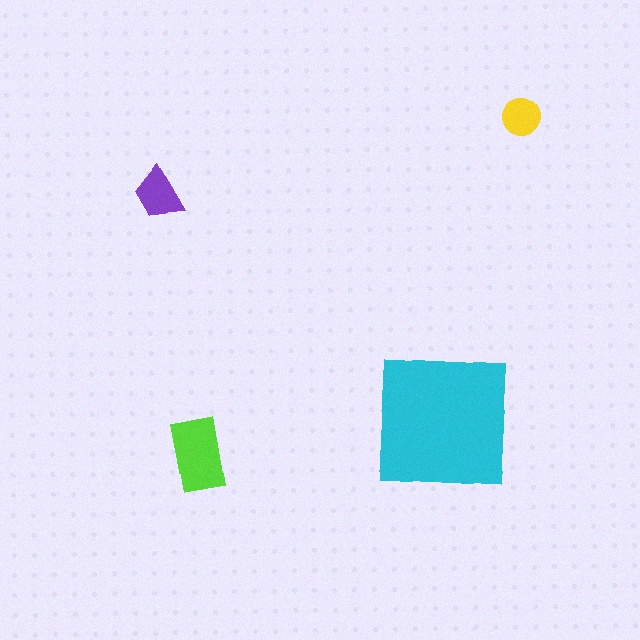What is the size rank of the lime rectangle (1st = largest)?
2nd.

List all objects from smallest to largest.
The yellow circle, the purple trapezoid, the lime rectangle, the cyan square.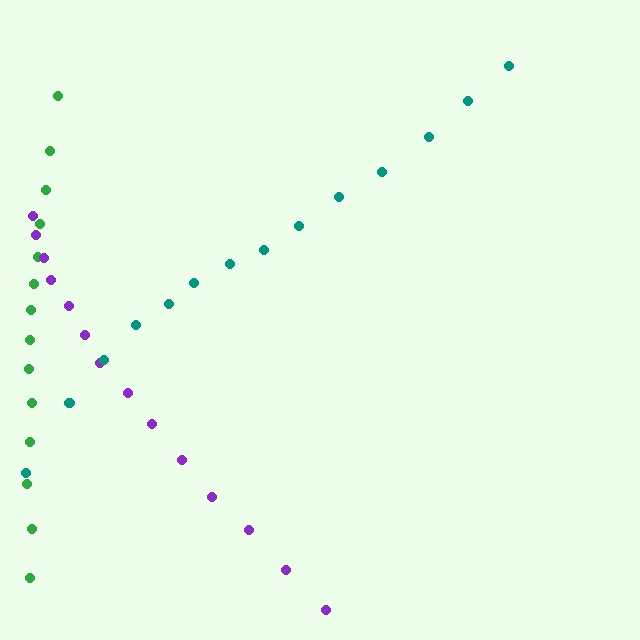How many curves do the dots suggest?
There are 3 distinct paths.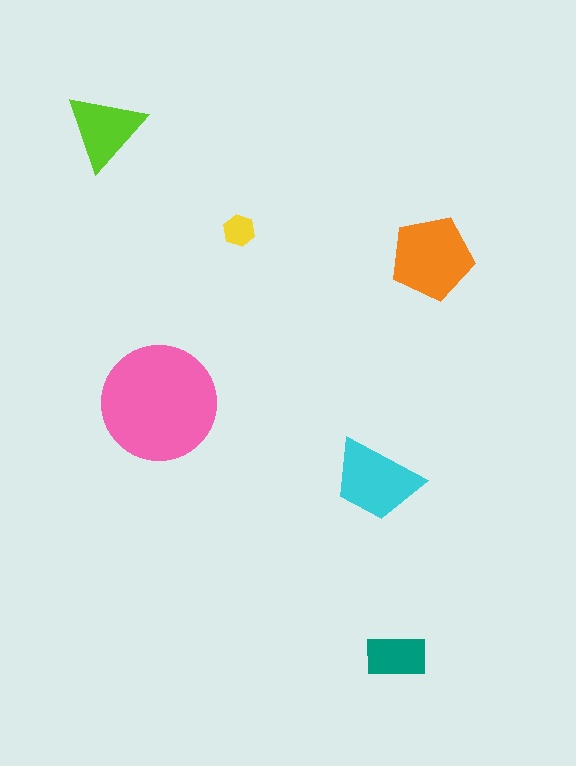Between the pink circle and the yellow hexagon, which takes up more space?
The pink circle.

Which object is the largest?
The pink circle.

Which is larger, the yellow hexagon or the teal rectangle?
The teal rectangle.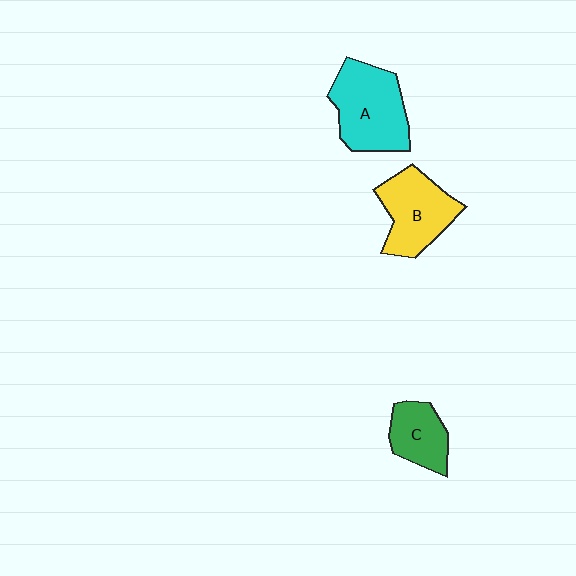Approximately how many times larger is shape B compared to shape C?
Approximately 1.5 times.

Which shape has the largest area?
Shape A (cyan).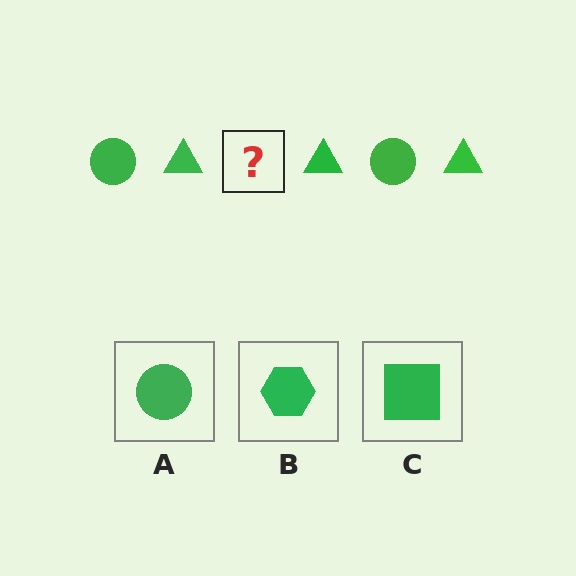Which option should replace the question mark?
Option A.